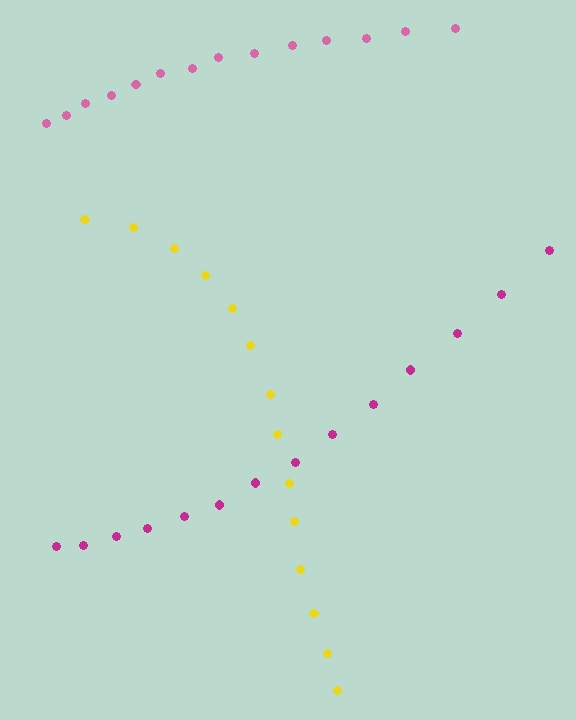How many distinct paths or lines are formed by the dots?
There are 3 distinct paths.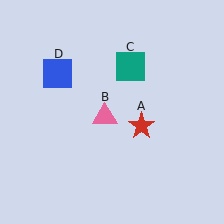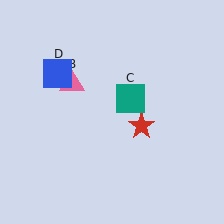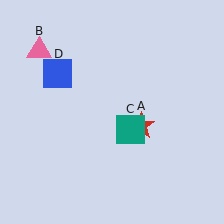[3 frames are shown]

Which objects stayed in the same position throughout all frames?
Red star (object A) and blue square (object D) remained stationary.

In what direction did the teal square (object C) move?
The teal square (object C) moved down.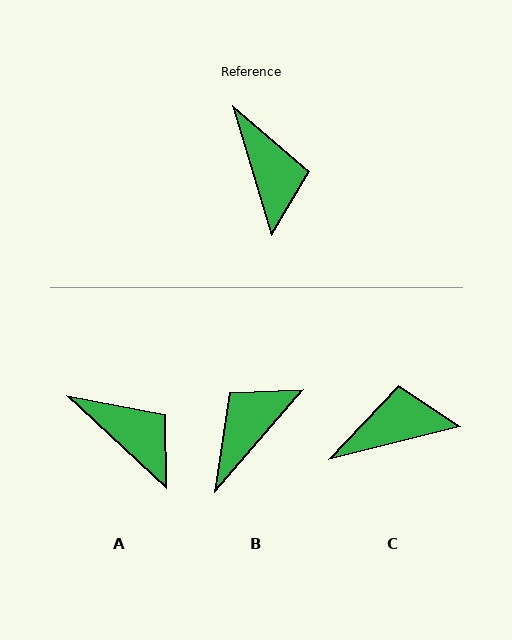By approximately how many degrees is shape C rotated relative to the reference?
Approximately 87 degrees counter-clockwise.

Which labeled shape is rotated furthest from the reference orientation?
B, about 123 degrees away.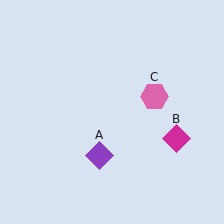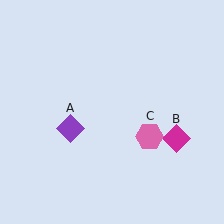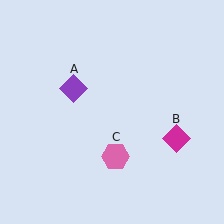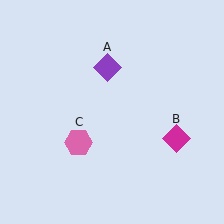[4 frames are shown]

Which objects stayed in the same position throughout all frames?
Magenta diamond (object B) remained stationary.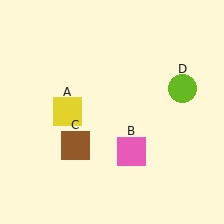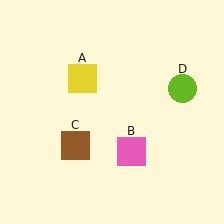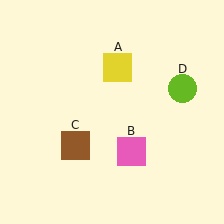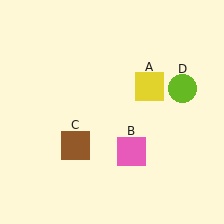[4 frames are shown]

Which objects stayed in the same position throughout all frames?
Pink square (object B) and brown square (object C) and lime circle (object D) remained stationary.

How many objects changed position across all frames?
1 object changed position: yellow square (object A).